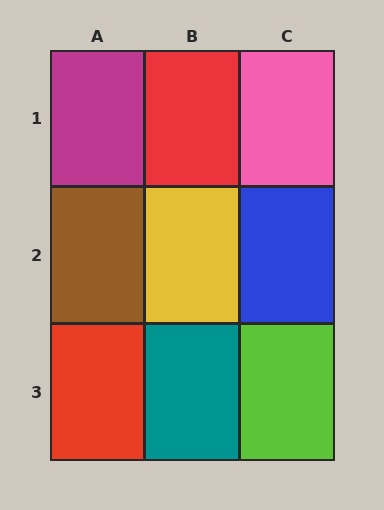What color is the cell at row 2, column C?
Blue.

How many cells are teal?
1 cell is teal.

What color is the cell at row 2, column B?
Yellow.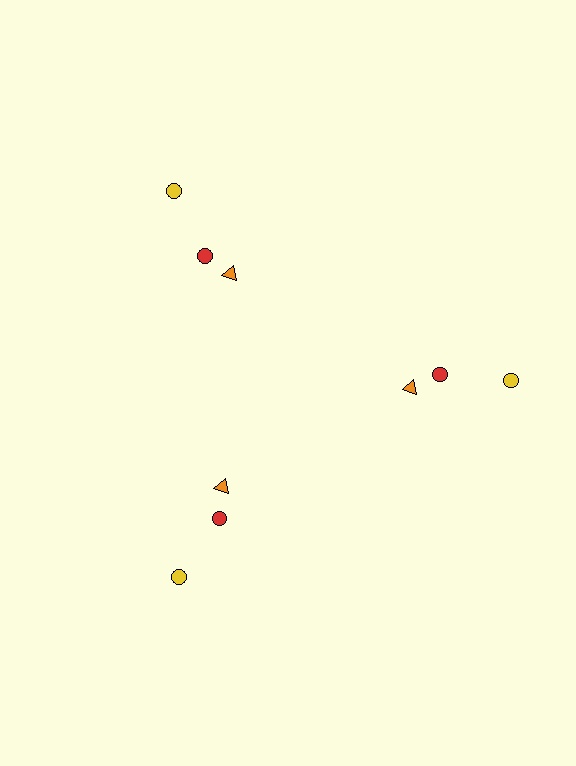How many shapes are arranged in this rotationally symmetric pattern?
There are 9 shapes, arranged in 3 groups of 3.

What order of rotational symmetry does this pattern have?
This pattern has 3-fold rotational symmetry.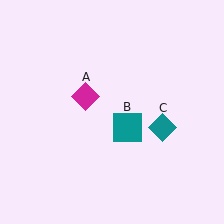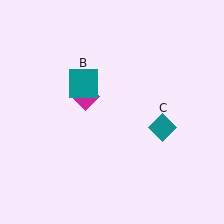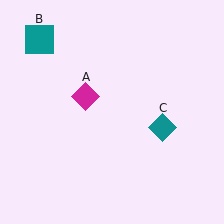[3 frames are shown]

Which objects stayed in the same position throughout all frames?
Magenta diamond (object A) and teal diamond (object C) remained stationary.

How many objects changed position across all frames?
1 object changed position: teal square (object B).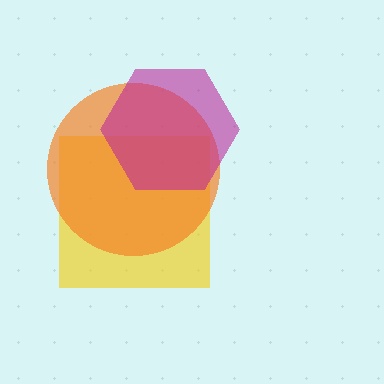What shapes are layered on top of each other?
The layered shapes are: a yellow square, an orange circle, a magenta hexagon.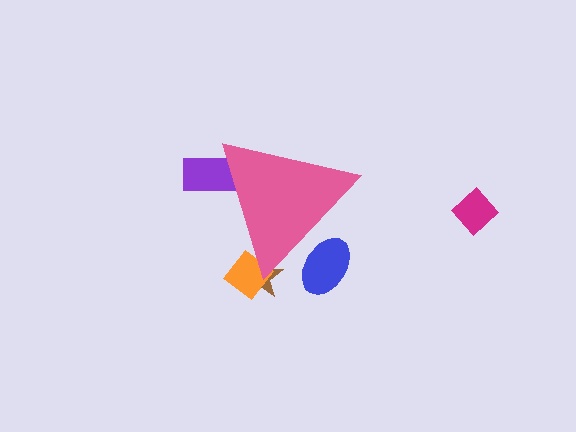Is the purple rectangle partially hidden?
Yes, the purple rectangle is partially hidden behind the pink triangle.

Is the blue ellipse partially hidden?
Yes, the blue ellipse is partially hidden behind the pink triangle.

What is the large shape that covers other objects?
A pink triangle.